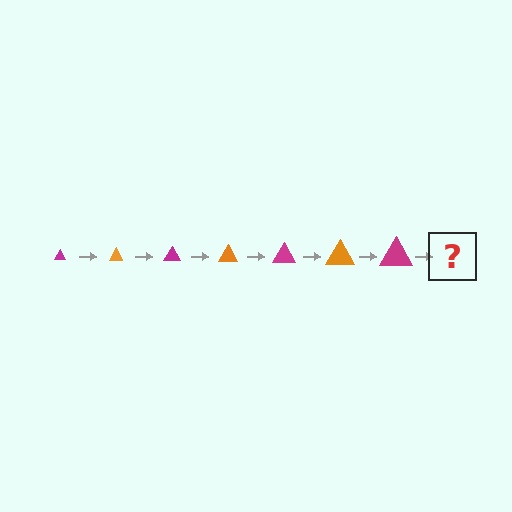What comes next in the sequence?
The next element should be an orange triangle, larger than the previous one.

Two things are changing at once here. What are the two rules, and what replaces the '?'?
The two rules are that the triangle grows larger each step and the color cycles through magenta and orange. The '?' should be an orange triangle, larger than the previous one.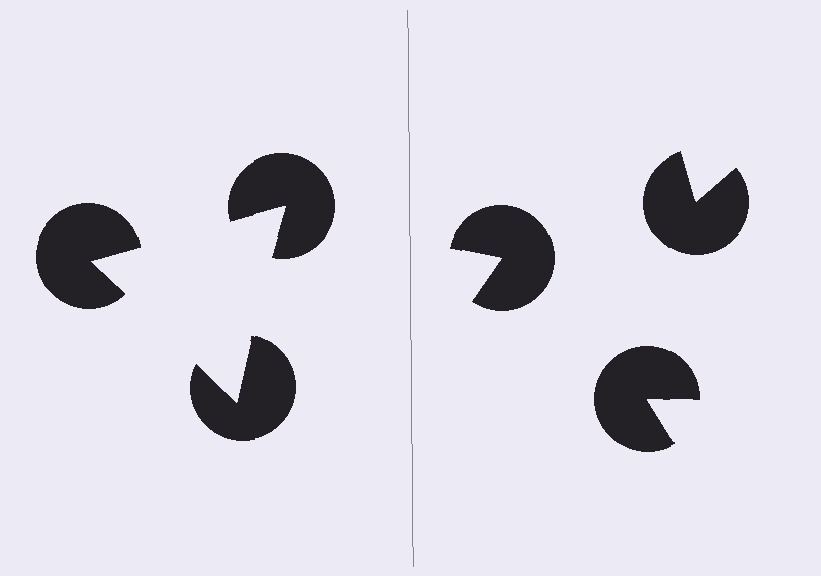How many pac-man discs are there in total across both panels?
6 — 3 on each side.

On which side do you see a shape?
An illusory triangle appears on the left side. On the right side the wedge cuts are rotated, so no coherent shape forms.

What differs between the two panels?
The pac-man discs are positioned identically on both sides; only the wedge orientations differ. On the left they align to a triangle; on the right they are misaligned.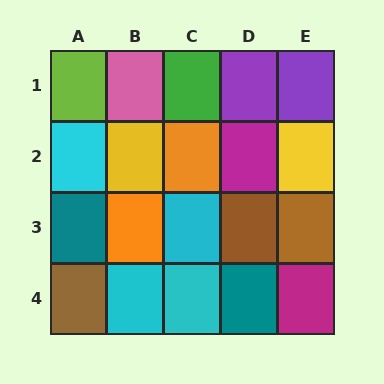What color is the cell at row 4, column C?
Cyan.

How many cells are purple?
2 cells are purple.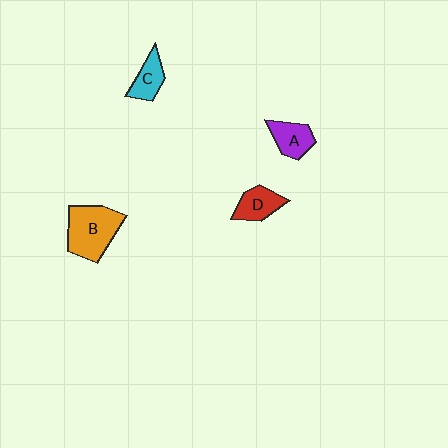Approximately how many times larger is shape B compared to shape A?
Approximately 1.9 times.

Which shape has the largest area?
Shape B (orange).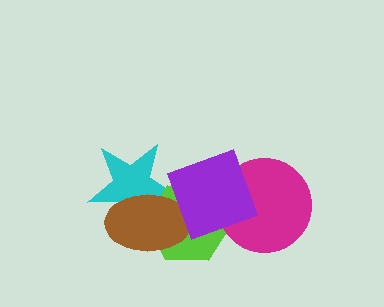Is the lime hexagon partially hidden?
Yes, it is partially covered by another shape.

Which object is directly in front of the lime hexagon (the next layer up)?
The brown ellipse is directly in front of the lime hexagon.